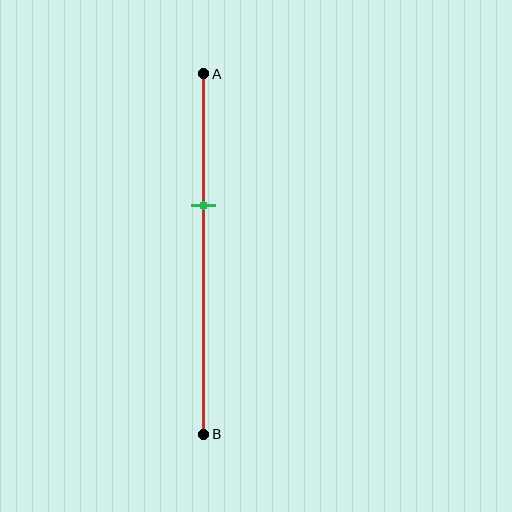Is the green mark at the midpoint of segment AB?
No, the mark is at about 35% from A, not at the 50% midpoint.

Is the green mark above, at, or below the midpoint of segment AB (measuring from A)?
The green mark is above the midpoint of segment AB.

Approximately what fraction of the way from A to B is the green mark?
The green mark is approximately 35% of the way from A to B.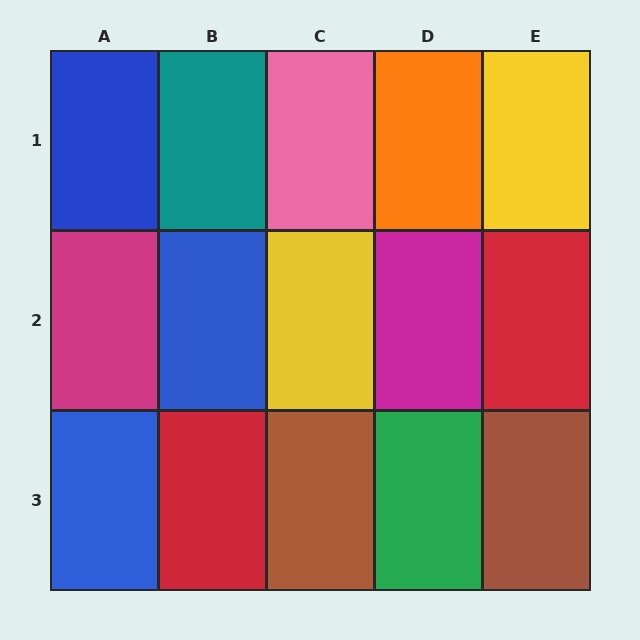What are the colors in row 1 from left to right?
Blue, teal, pink, orange, yellow.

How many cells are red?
2 cells are red.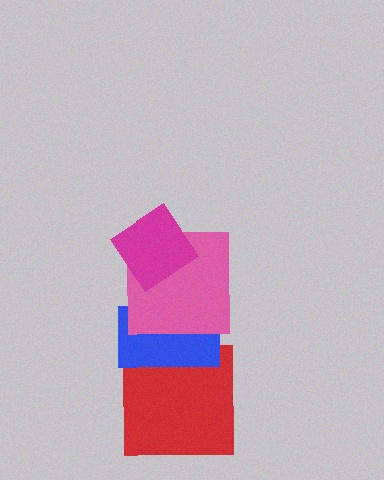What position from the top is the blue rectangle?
The blue rectangle is 3rd from the top.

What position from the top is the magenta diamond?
The magenta diamond is 1st from the top.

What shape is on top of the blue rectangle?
The pink square is on top of the blue rectangle.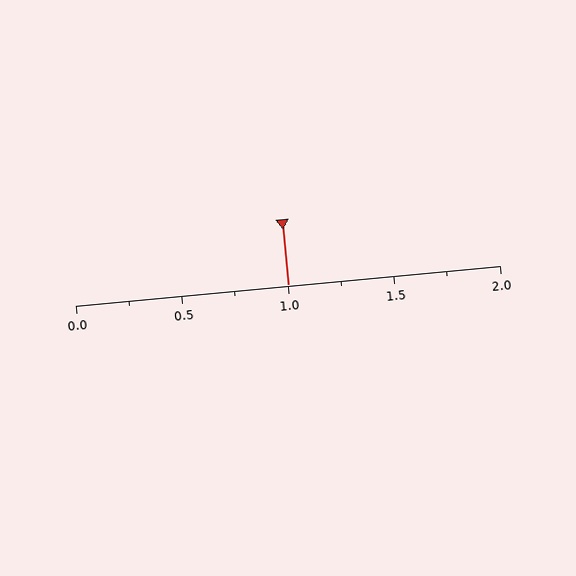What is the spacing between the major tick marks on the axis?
The major ticks are spaced 0.5 apart.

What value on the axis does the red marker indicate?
The marker indicates approximately 1.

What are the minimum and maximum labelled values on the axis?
The axis runs from 0.0 to 2.0.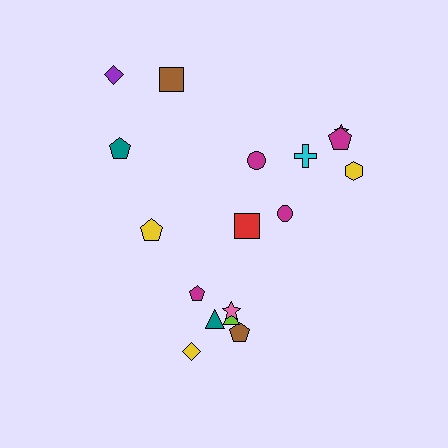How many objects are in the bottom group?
There are 6 objects.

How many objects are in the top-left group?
There are 4 objects.